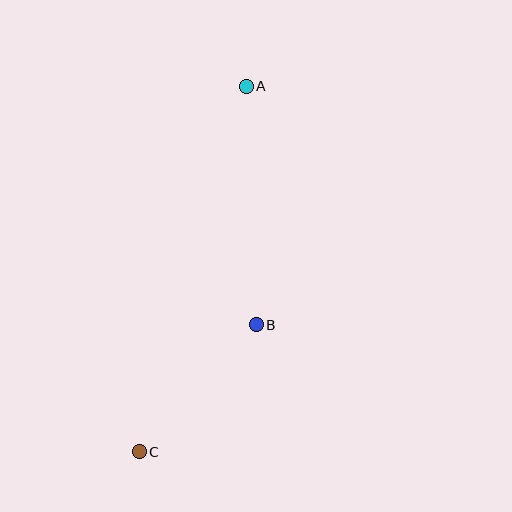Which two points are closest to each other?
Points B and C are closest to each other.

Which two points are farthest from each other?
Points A and C are farthest from each other.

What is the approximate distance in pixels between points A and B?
The distance between A and B is approximately 239 pixels.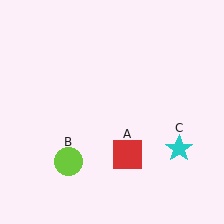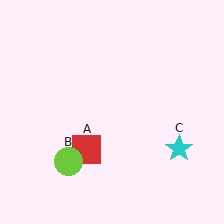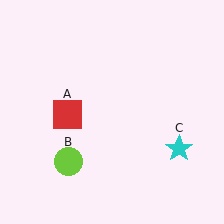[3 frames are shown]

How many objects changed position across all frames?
1 object changed position: red square (object A).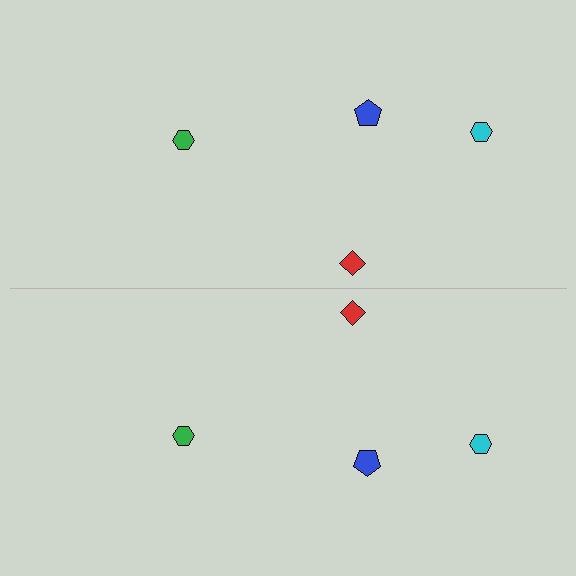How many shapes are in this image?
There are 8 shapes in this image.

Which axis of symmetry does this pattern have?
The pattern has a horizontal axis of symmetry running through the center of the image.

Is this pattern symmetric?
Yes, this pattern has bilateral (reflection) symmetry.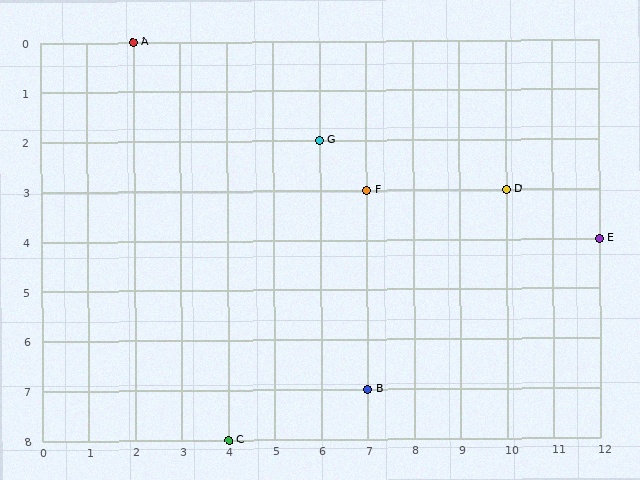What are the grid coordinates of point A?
Point A is at grid coordinates (2, 0).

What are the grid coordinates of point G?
Point G is at grid coordinates (6, 2).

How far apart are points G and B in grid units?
Points G and B are 1 column and 5 rows apart (about 5.1 grid units diagonally).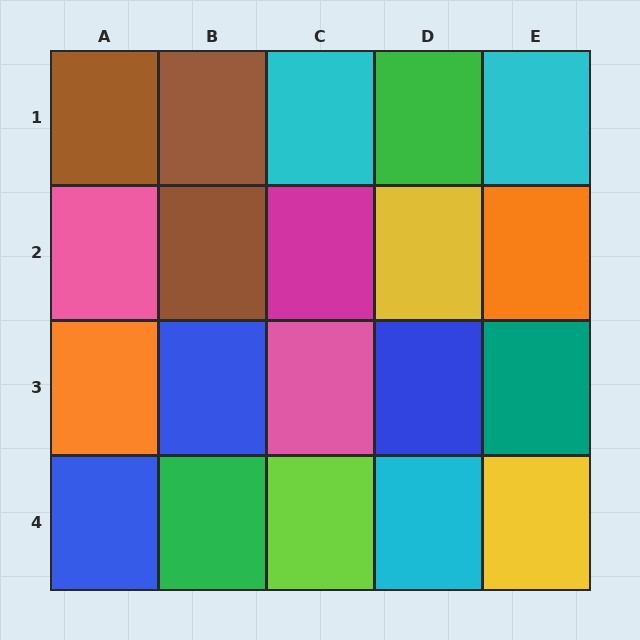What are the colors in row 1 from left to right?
Brown, brown, cyan, green, cyan.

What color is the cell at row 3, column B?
Blue.